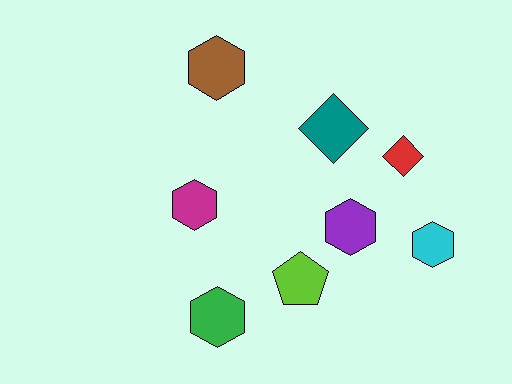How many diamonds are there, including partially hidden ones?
There are 2 diamonds.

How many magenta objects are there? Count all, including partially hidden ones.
There is 1 magenta object.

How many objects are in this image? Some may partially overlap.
There are 8 objects.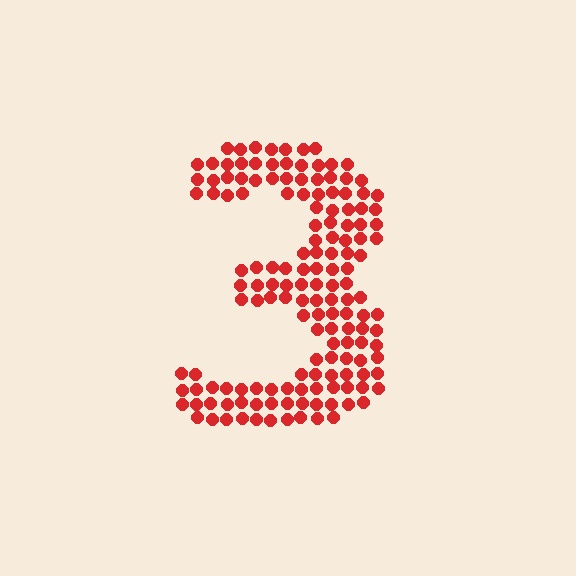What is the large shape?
The large shape is the digit 3.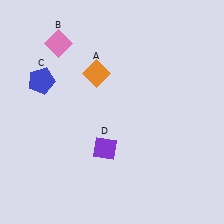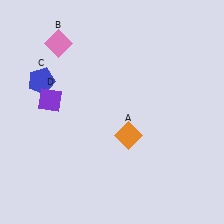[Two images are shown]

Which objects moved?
The objects that moved are: the orange diamond (A), the purple diamond (D).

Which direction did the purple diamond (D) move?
The purple diamond (D) moved left.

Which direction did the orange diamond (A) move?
The orange diamond (A) moved down.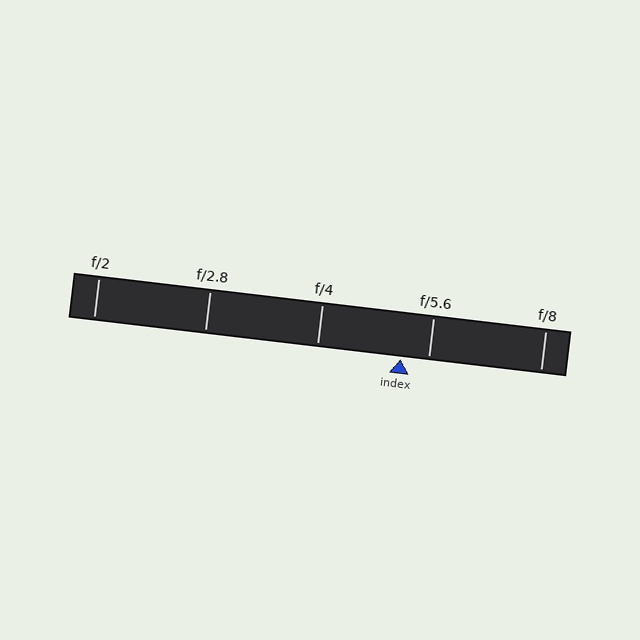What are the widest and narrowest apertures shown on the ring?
The widest aperture shown is f/2 and the narrowest is f/8.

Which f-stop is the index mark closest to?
The index mark is closest to f/5.6.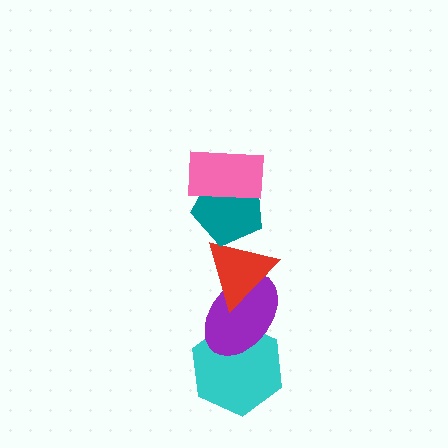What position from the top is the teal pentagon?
The teal pentagon is 2nd from the top.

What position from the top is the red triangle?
The red triangle is 3rd from the top.